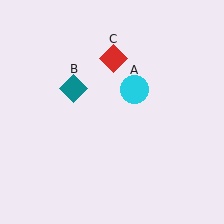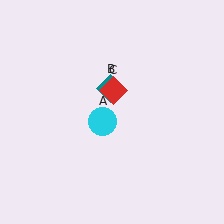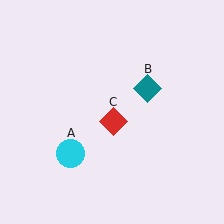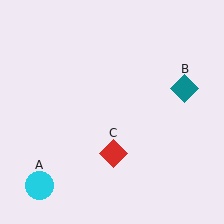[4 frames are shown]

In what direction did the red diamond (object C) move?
The red diamond (object C) moved down.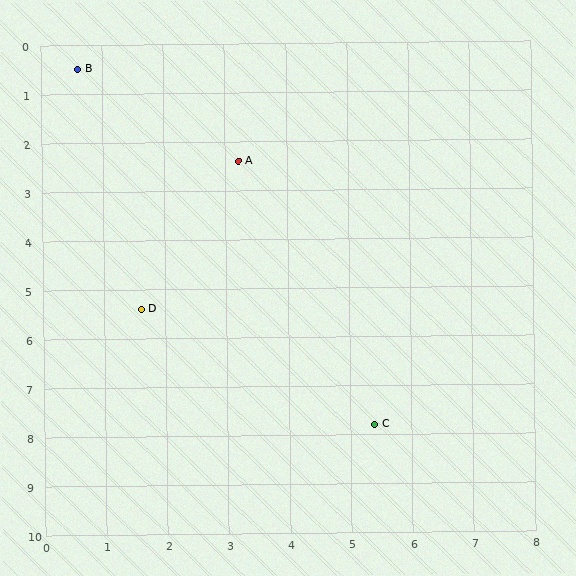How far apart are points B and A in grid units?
Points B and A are about 3.2 grid units apart.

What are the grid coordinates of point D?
Point D is at approximately (1.6, 5.4).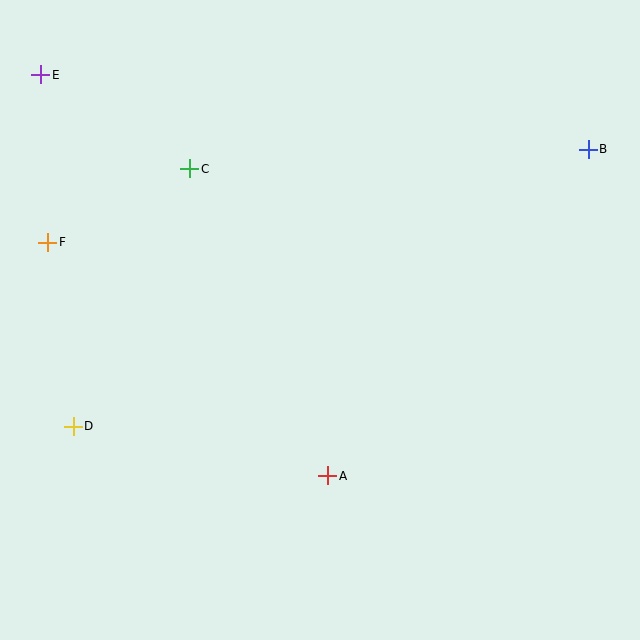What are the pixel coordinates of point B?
Point B is at (588, 149).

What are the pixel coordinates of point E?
Point E is at (41, 75).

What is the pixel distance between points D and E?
The distance between D and E is 353 pixels.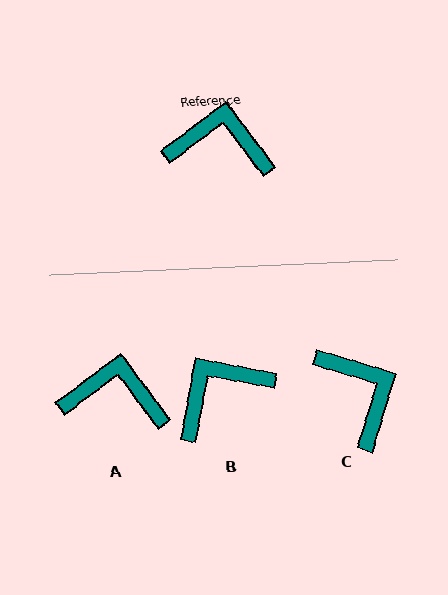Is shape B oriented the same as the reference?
No, it is off by about 43 degrees.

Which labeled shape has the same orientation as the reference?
A.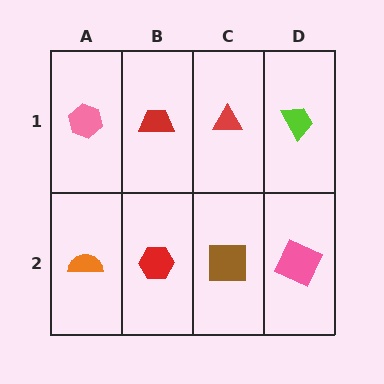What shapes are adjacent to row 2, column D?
A lime trapezoid (row 1, column D), a brown square (row 2, column C).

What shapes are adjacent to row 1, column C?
A brown square (row 2, column C), a red trapezoid (row 1, column B), a lime trapezoid (row 1, column D).